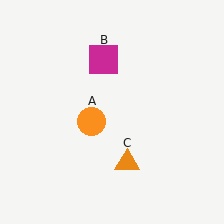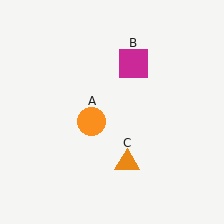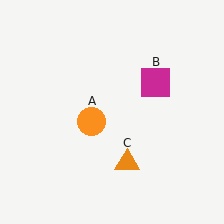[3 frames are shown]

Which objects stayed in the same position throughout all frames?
Orange circle (object A) and orange triangle (object C) remained stationary.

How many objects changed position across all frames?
1 object changed position: magenta square (object B).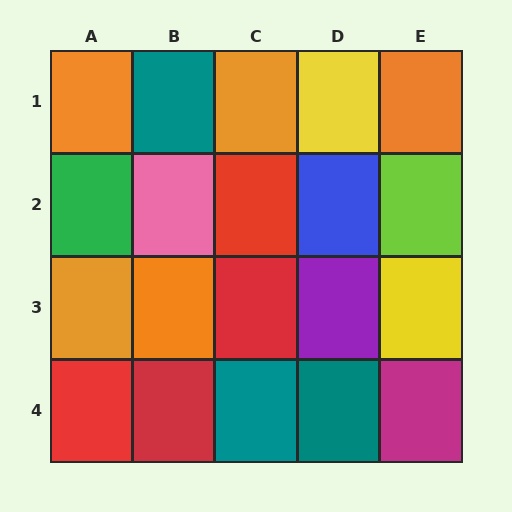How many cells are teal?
3 cells are teal.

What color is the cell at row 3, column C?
Red.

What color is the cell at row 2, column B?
Pink.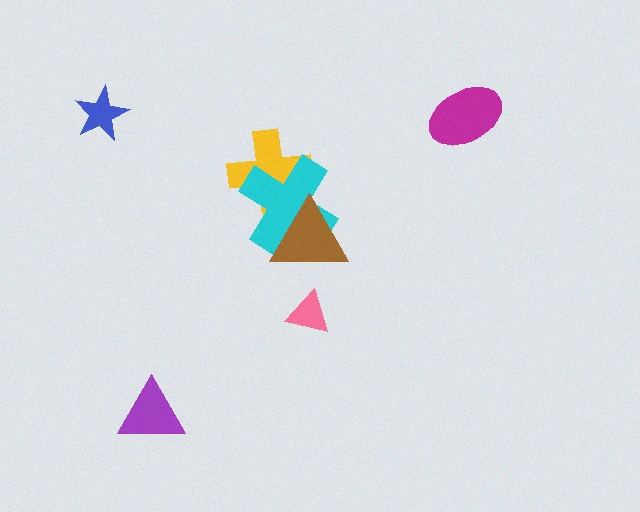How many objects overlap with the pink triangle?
0 objects overlap with the pink triangle.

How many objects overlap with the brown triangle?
2 objects overlap with the brown triangle.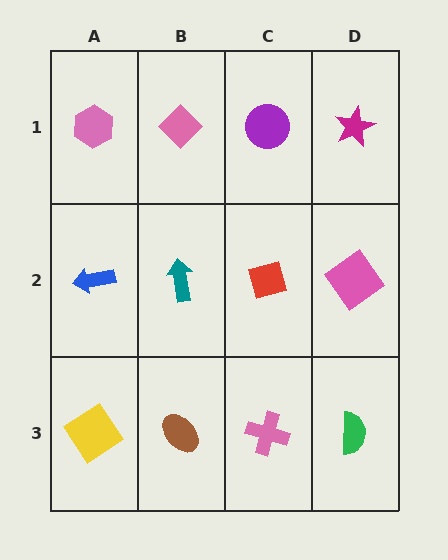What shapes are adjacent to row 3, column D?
A pink diamond (row 2, column D), a pink cross (row 3, column C).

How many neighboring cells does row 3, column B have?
3.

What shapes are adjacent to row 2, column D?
A magenta star (row 1, column D), a green semicircle (row 3, column D), a red square (row 2, column C).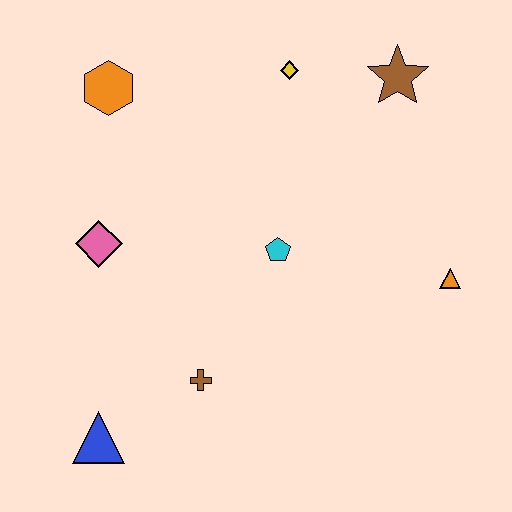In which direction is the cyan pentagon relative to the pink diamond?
The cyan pentagon is to the right of the pink diamond.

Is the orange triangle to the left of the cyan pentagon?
No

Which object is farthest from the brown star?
The blue triangle is farthest from the brown star.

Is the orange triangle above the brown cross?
Yes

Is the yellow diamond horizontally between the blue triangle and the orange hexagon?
No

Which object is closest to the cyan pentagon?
The brown cross is closest to the cyan pentagon.